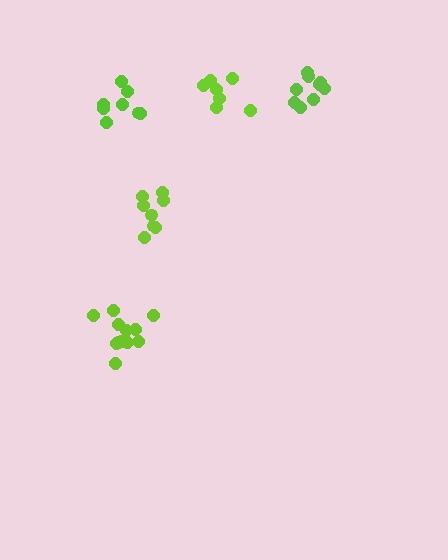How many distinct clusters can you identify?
There are 5 distinct clusters.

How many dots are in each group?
Group 1: 9 dots, Group 2: 8 dots, Group 3: 8 dots, Group 4: 12 dots, Group 5: 7 dots (44 total).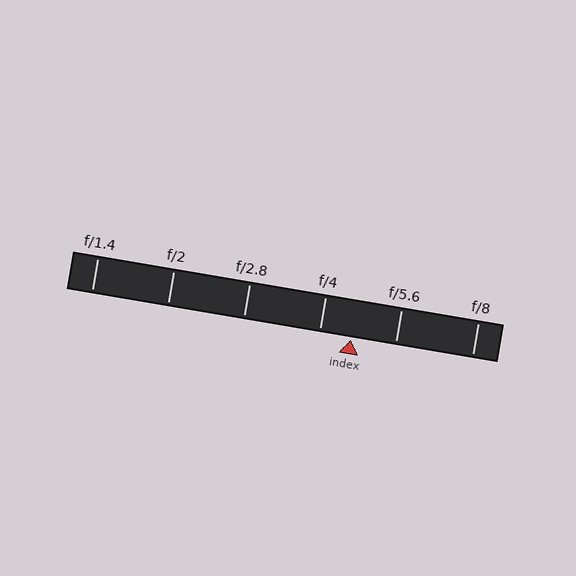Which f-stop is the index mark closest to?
The index mark is closest to f/4.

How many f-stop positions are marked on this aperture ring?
There are 6 f-stop positions marked.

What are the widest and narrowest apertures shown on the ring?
The widest aperture shown is f/1.4 and the narrowest is f/8.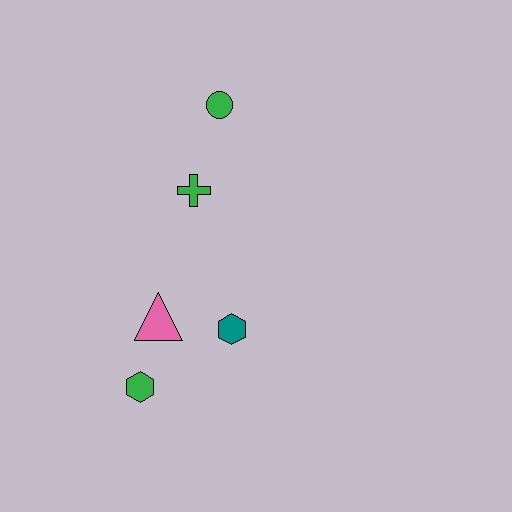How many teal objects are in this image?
There is 1 teal object.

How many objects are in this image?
There are 5 objects.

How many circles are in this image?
There is 1 circle.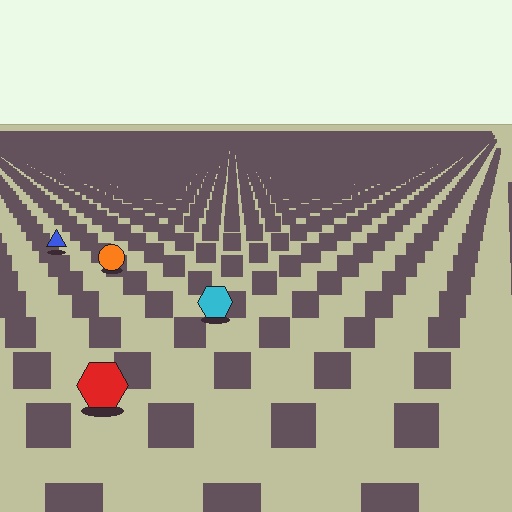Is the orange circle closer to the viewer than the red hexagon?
No. The red hexagon is closer — you can tell from the texture gradient: the ground texture is coarser near it.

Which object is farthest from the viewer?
The blue triangle is farthest from the viewer. It appears smaller and the ground texture around it is denser.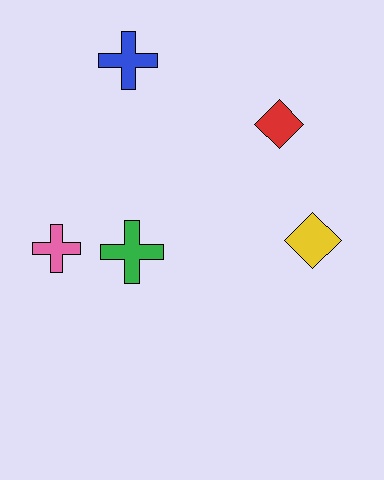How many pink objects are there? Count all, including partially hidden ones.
There is 1 pink object.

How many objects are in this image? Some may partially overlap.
There are 5 objects.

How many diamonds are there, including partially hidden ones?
There are 2 diamonds.